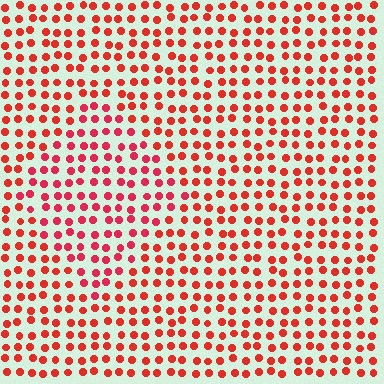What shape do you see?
I see a diamond.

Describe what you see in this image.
The image is filled with small red elements in a uniform arrangement. A diamond-shaped region is visible where the elements are tinted to a slightly different hue, forming a subtle color boundary.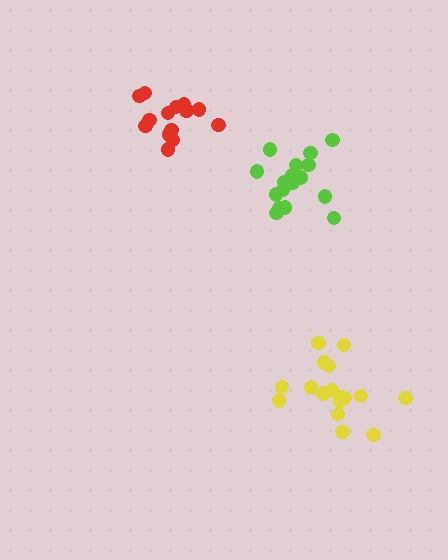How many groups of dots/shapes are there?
There are 3 groups.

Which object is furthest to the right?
The yellow cluster is rightmost.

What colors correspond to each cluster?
The clusters are colored: yellow, red, lime.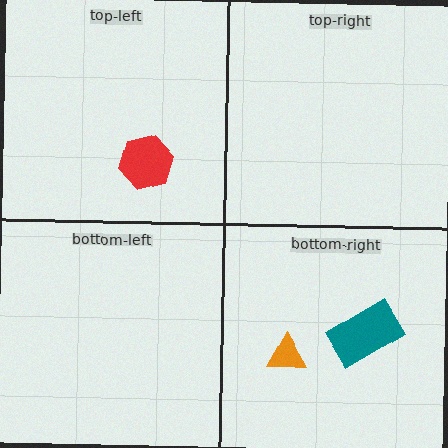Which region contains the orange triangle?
The bottom-right region.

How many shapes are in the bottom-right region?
2.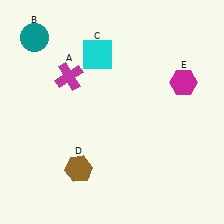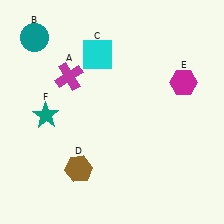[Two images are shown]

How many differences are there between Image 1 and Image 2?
There is 1 difference between the two images.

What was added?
A teal star (F) was added in Image 2.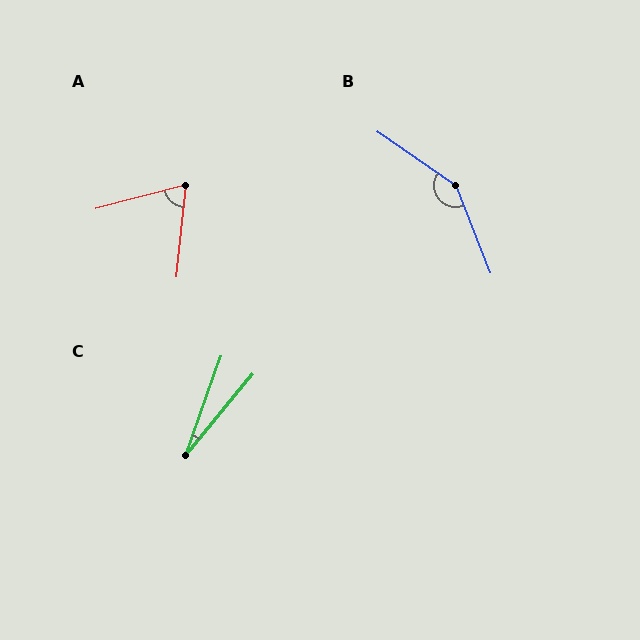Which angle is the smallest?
C, at approximately 20 degrees.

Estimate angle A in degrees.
Approximately 69 degrees.